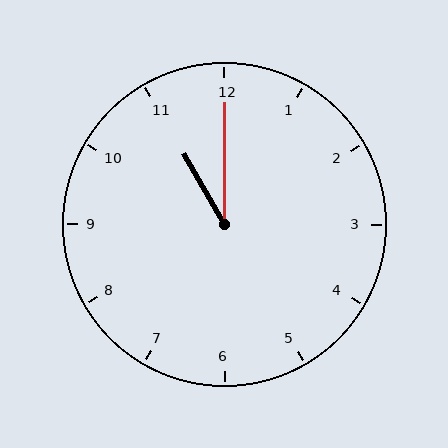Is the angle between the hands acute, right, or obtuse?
It is acute.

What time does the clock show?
11:00.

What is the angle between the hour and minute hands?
Approximately 30 degrees.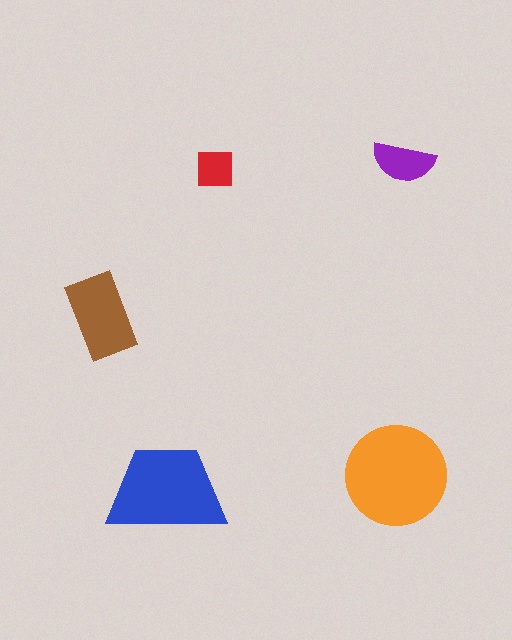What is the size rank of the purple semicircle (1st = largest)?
4th.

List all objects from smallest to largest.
The red square, the purple semicircle, the brown rectangle, the blue trapezoid, the orange circle.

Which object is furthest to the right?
The purple semicircle is rightmost.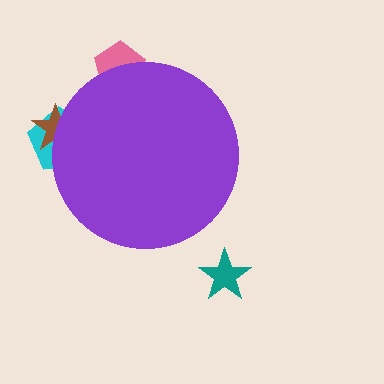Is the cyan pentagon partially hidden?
Yes, the cyan pentagon is partially hidden behind the purple circle.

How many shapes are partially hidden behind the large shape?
3 shapes are partially hidden.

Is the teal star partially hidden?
No, the teal star is fully visible.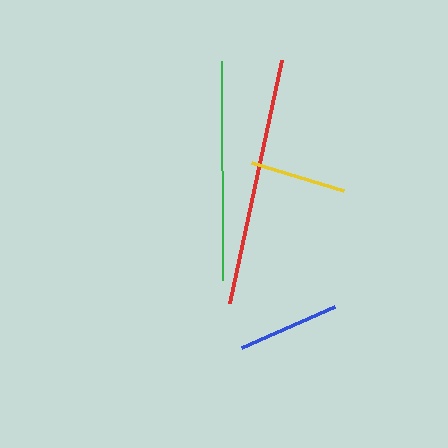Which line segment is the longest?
The red line is the longest at approximately 249 pixels.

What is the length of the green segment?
The green segment is approximately 220 pixels long.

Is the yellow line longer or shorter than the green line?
The green line is longer than the yellow line.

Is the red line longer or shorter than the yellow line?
The red line is longer than the yellow line.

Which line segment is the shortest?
The yellow line is the shortest at approximately 96 pixels.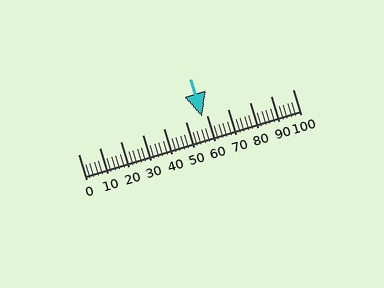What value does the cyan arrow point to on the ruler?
The cyan arrow points to approximately 58.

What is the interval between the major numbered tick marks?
The major tick marks are spaced 10 units apart.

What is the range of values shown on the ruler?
The ruler shows values from 0 to 100.